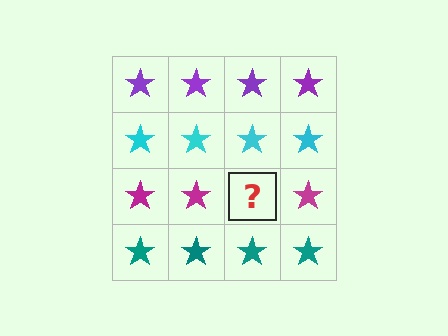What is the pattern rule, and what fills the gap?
The rule is that each row has a consistent color. The gap should be filled with a magenta star.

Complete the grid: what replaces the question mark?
The question mark should be replaced with a magenta star.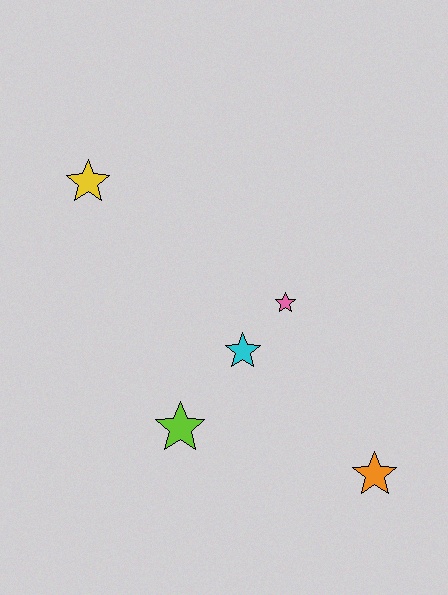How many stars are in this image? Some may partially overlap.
There are 5 stars.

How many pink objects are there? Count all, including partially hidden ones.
There is 1 pink object.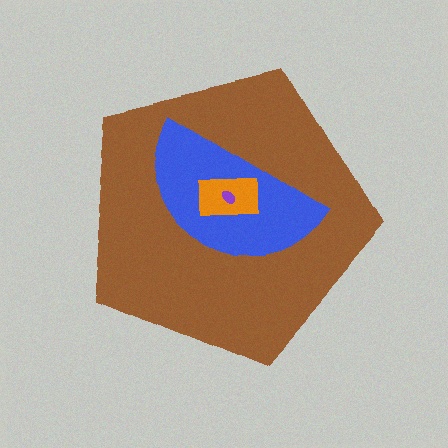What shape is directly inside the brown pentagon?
The blue semicircle.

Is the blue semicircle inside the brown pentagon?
Yes.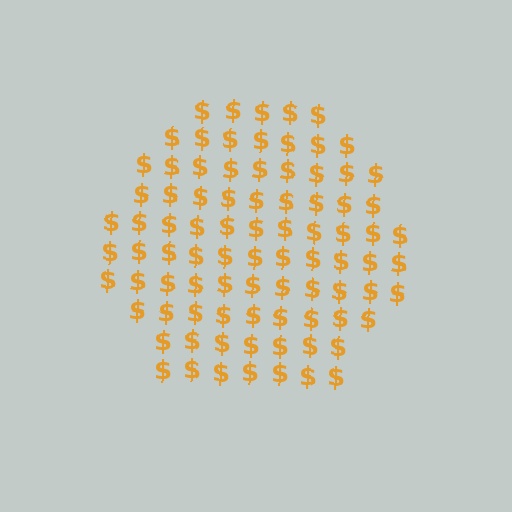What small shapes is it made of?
It is made of small dollar signs.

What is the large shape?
The large shape is a hexagon.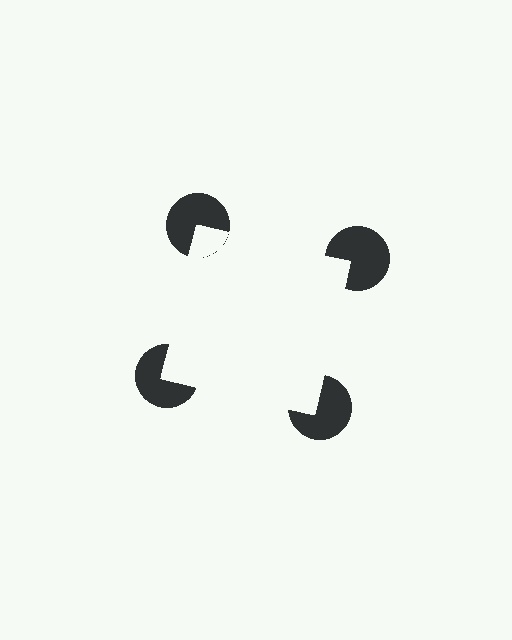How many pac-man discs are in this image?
There are 4 — one at each vertex of the illusory square.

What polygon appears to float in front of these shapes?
An illusory square — its edges are inferred from the aligned wedge cuts in the pac-man discs, not physically drawn.